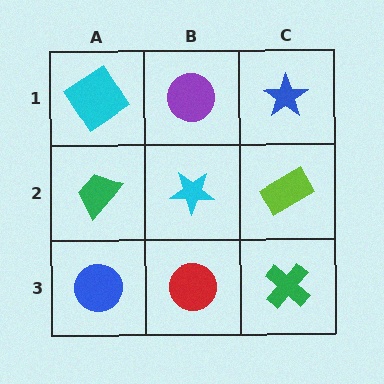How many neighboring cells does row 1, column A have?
2.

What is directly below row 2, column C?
A green cross.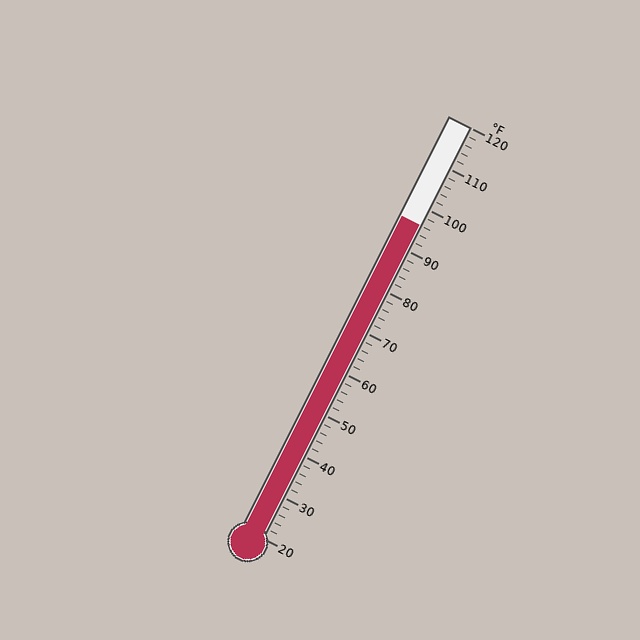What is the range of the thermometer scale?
The thermometer scale ranges from 20°F to 120°F.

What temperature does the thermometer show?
The thermometer shows approximately 96°F.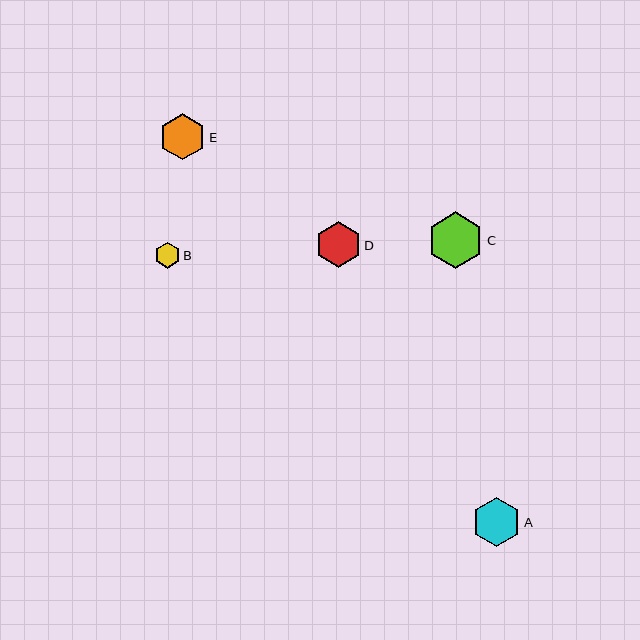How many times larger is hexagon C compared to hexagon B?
Hexagon C is approximately 2.2 times the size of hexagon B.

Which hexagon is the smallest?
Hexagon B is the smallest with a size of approximately 26 pixels.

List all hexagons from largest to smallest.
From largest to smallest: C, A, E, D, B.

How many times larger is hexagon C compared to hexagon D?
Hexagon C is approximately 1.2 times the size of hexagon D.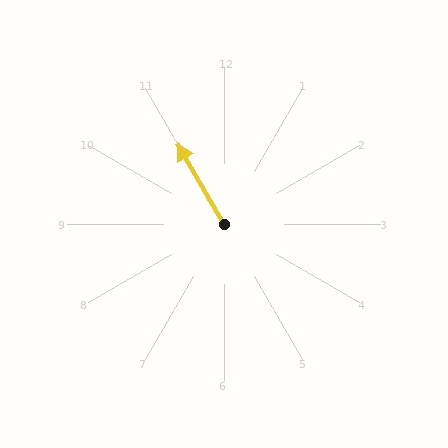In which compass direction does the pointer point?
Northwest.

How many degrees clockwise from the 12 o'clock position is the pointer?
Approximately 330 degrees.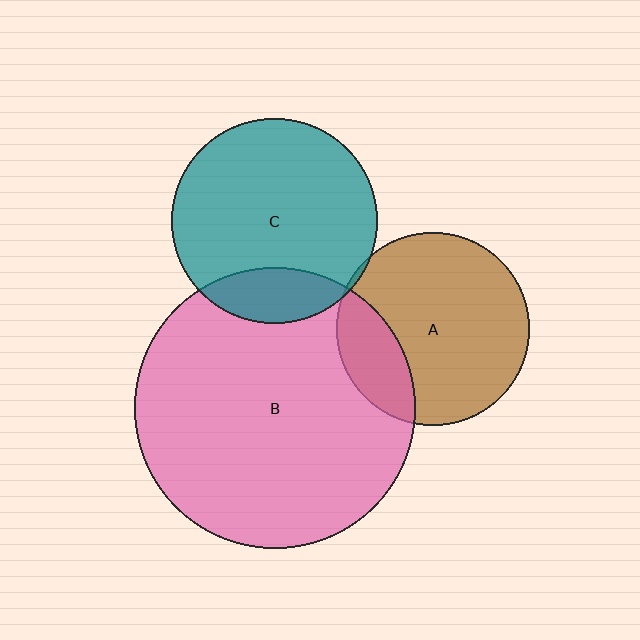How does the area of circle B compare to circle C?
Approximately 1.9 times.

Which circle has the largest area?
Circle B (pink).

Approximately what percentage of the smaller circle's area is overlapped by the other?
Approximately 20%.